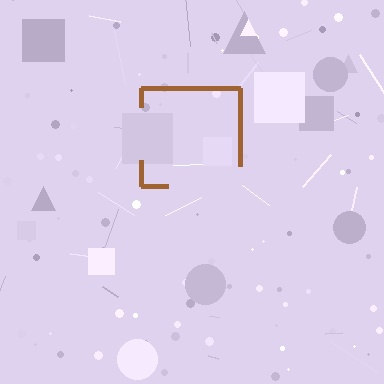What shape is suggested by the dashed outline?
The dashed outline suggests a square.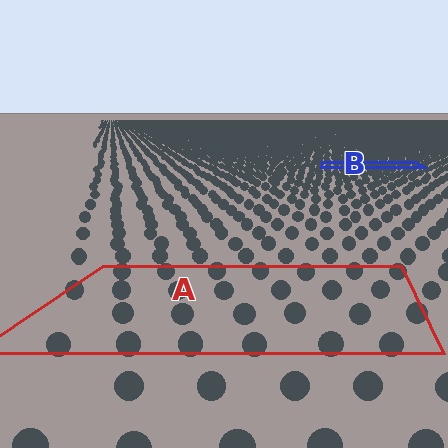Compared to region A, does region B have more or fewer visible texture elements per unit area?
Region B has more texture elements per unit area — they are packed more densely because it is farther away.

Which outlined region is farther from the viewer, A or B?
Region B is farther from the viewer — the texture elements inside it appear smaller and more densely packed.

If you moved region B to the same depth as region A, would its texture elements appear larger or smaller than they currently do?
They would appear larger. At a closer depth, the same texture elements are projected at a bigger on-screen size.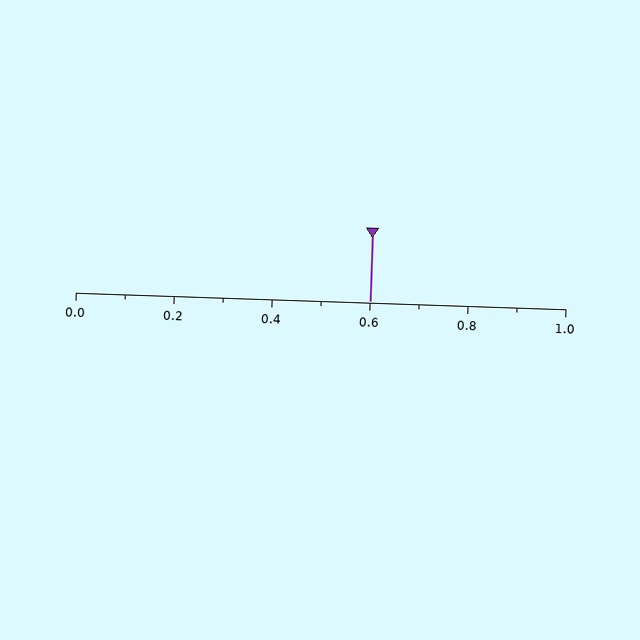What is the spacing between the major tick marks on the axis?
The major ticks are spaced 0.2 apart.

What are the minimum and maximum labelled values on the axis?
The axis runs from 0.0 to 1.0.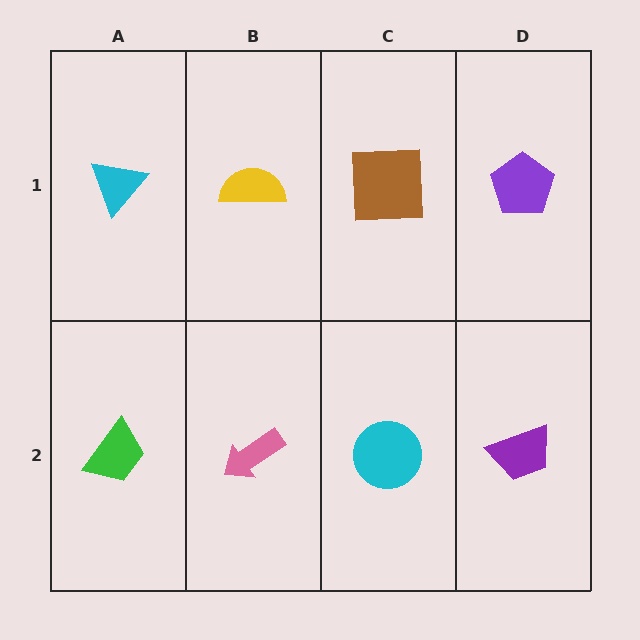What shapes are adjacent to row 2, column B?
A yellow semicircle (row 1, column B), a green trapezoid (row 2, column A), a cyan circle (row 2, column C).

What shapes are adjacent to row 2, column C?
A brown square (row 1, column C), a pink arrow (row 2, column B), a purple trapezoid (row 2, column D).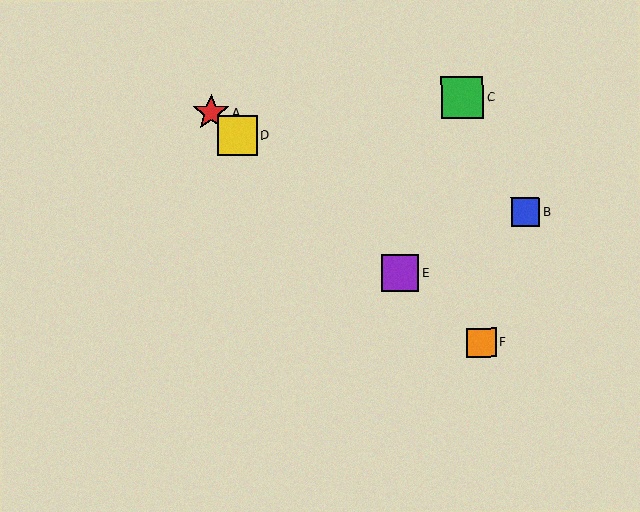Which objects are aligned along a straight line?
Objects A, D, E, F are aligned along a straight line.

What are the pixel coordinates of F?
Object F is at (481, 343).